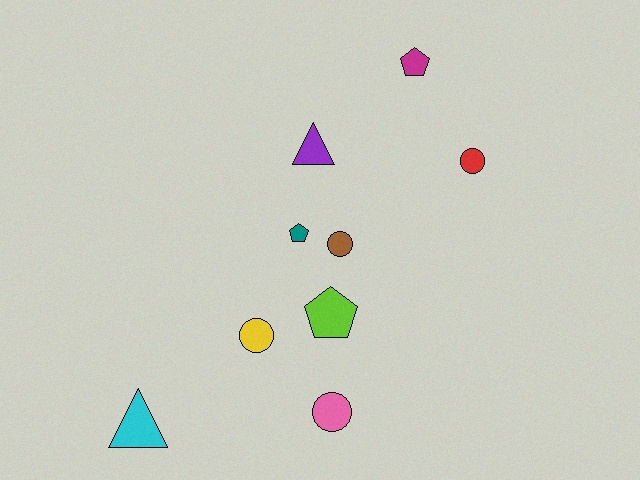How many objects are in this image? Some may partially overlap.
There are 9 objects.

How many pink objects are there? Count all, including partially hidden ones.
There is 1 pink object.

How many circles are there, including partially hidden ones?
There are 4 circles.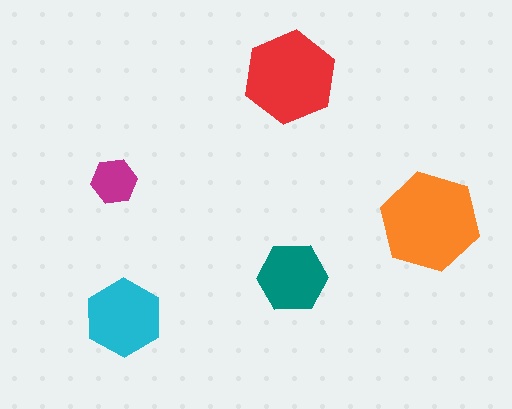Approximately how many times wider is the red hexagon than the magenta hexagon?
About 2 times wider.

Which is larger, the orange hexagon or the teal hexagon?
The orange one.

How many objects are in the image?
There are 5 objects in the image.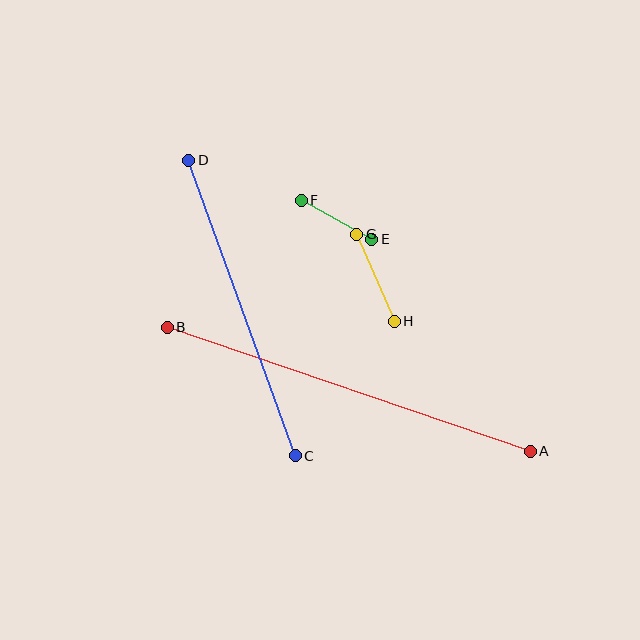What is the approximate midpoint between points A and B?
The midpoint is at approximately (349, 389) pixels.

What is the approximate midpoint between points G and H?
The midpoint is at approximately (376, 278) pixels.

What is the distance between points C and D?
The distance is approximately 314 pixels.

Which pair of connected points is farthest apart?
Points A and B are farthest apart.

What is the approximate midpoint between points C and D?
The midpoint is at approximately (242, 308) pixels.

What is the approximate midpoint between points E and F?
The midpoint is at approximately (337, 220) pixels.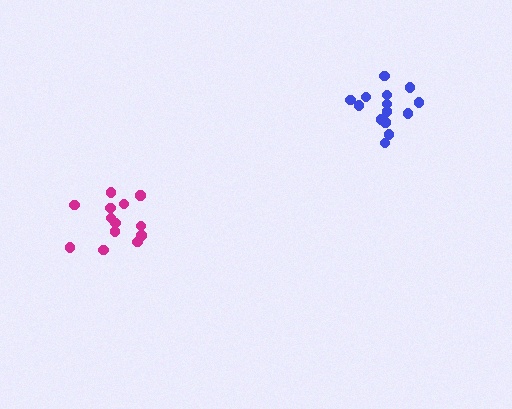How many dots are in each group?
Group 1: 13 dots, Group 2: 14 dots (27 total).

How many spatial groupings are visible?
There are 2 spatial groupings.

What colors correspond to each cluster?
The clusters are colored: magenta, blue.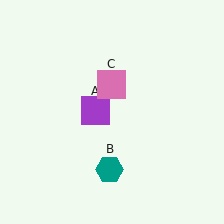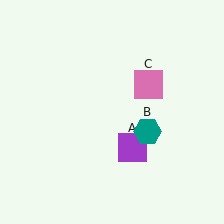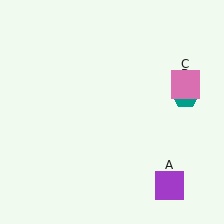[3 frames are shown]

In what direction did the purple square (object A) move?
The purple square (object A) moved down and to the right.